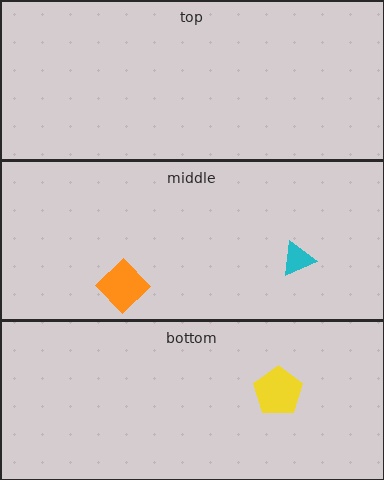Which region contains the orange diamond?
The middle region.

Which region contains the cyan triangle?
The middle region.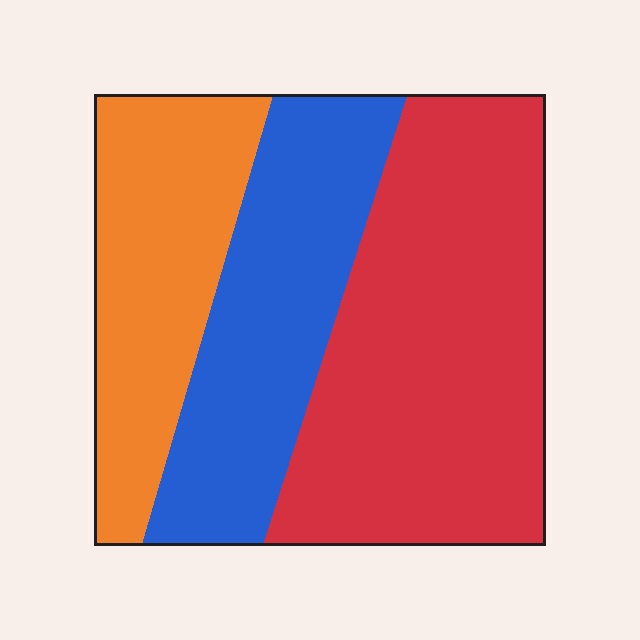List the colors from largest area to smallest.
From largest to smallest: red, blue, orange.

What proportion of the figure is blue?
Blue takes up between a sixth and a third of the figure.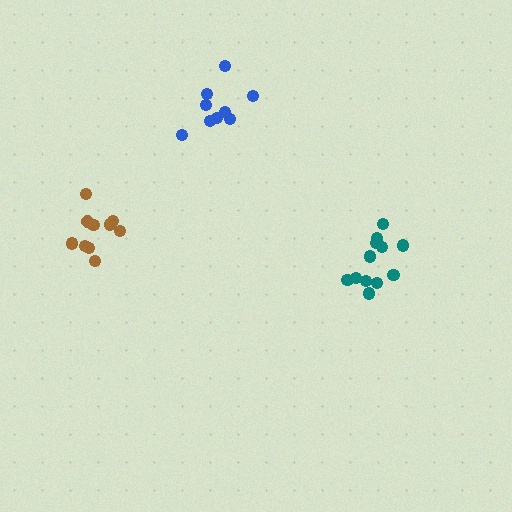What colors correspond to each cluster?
The clusters are colored: teal, brown, blue.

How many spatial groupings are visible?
There are 3 spatial groupings.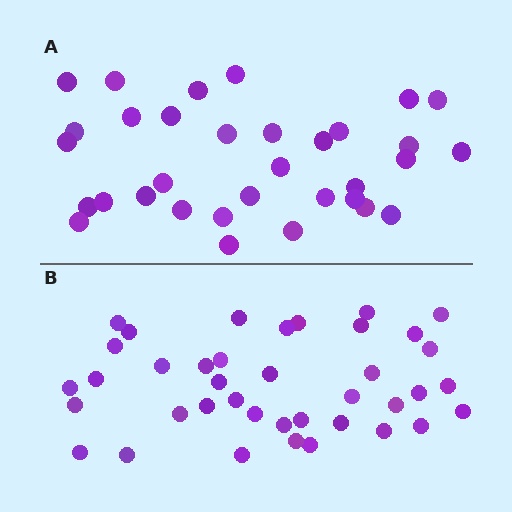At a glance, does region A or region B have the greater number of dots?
Region B (the bottom region) has more dots.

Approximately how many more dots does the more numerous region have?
Region B has about 6 more dots than region A.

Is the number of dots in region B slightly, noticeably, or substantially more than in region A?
Region B has only slightly more — the two regions are fairly close. The ratio is roughly 1.2 to 1.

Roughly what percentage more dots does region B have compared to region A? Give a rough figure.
About 20% more.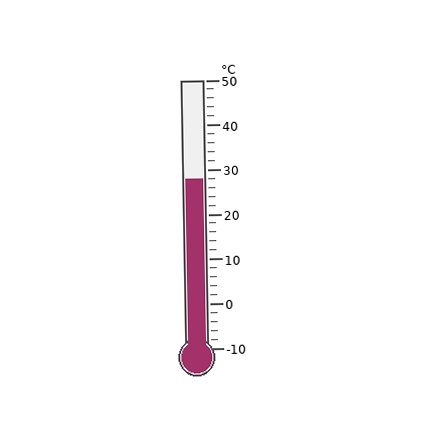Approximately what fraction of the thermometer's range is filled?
The thermometer is filled to approximately 65% of its range.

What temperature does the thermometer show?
The thermometer shows approximately 28°C.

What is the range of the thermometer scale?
The thermometer scale ranges from -10°C to 50°C.